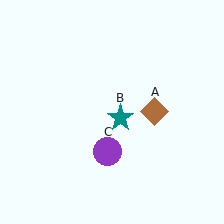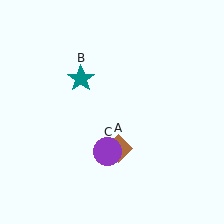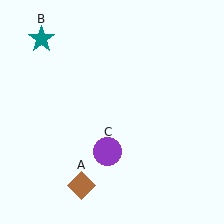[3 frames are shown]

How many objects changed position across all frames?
2 objects changed position: brown diamond (object A), teal star (object B).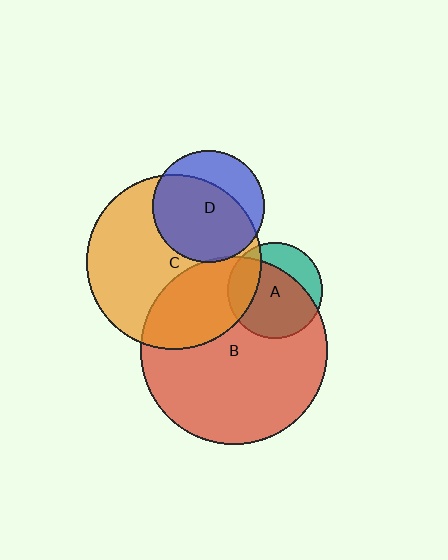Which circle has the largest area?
Circle B (red).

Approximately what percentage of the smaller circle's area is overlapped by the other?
Approximately 25%.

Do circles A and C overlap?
Yes.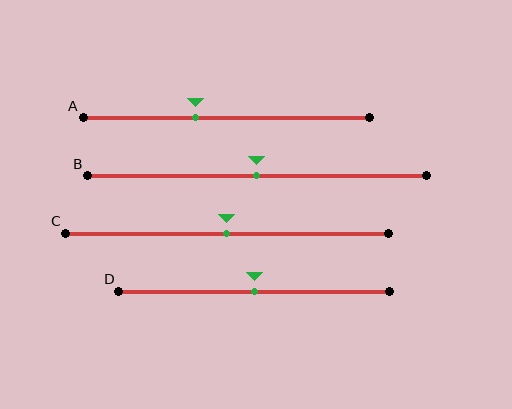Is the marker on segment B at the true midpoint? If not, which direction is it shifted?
Yes, the marker on segment B is at the true midpoint.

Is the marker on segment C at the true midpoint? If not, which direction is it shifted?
Yes, the marker on segment C is at the true midpoint.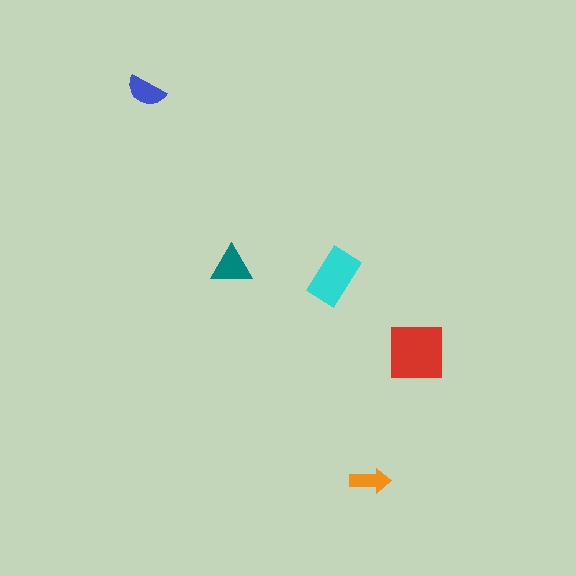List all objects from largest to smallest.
The red square, the cyan rectangle, the teal triangle, the blue semicircle, the orange arrow.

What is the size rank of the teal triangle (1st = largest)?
3rd.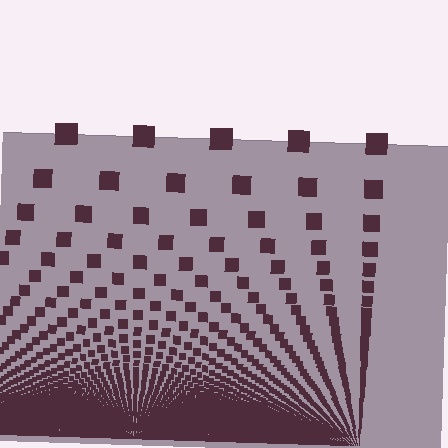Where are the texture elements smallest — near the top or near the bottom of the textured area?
Near the bottom.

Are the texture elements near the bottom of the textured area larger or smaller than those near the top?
Smaller. The gradient is inverted — elements near the bottom are smaller and denser.